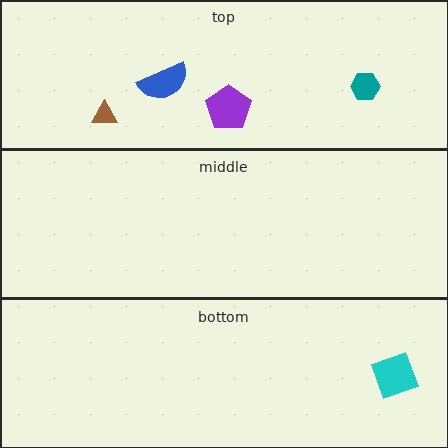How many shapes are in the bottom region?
1.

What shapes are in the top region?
The blue semicircle, the brown triangle, the teal hexagon, the purple pentagon.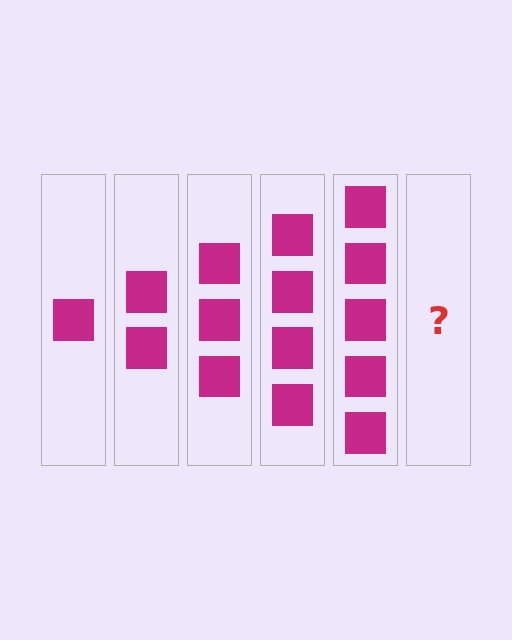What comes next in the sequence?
The next element should be 6 squares.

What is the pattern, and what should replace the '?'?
The pattern is that each step adds one more square. The '?' should be 6 squares.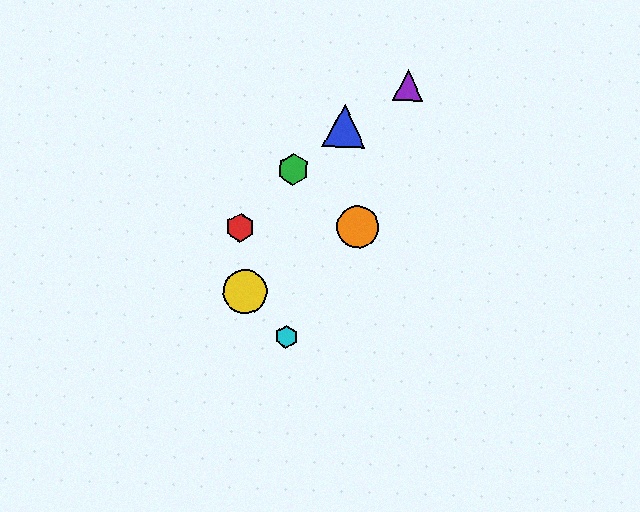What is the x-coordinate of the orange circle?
The orange circle is at x≈357.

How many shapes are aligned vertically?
2 shapes (the green hexagon, the cyan hexagon) are aligned vertically.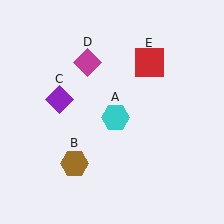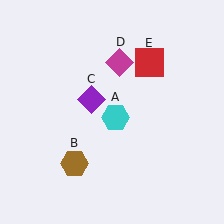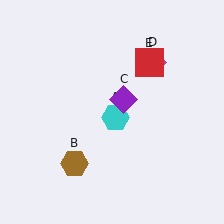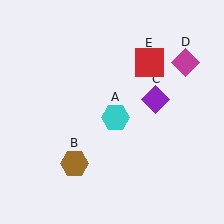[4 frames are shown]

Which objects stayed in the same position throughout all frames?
Cyan hexagon (object A) and brown hexagon (object B) and red square (object E) remained stationary.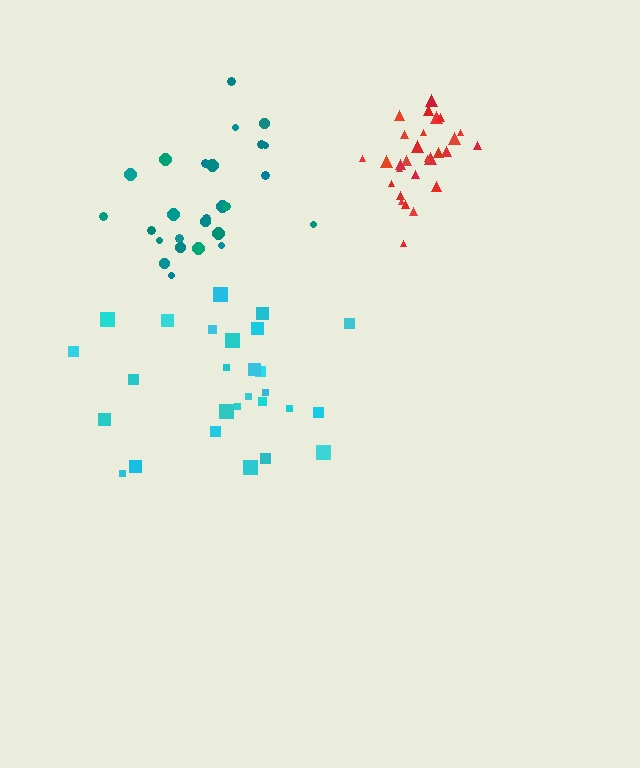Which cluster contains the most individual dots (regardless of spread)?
Cyan (28).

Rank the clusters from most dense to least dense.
red, teal, cyan.